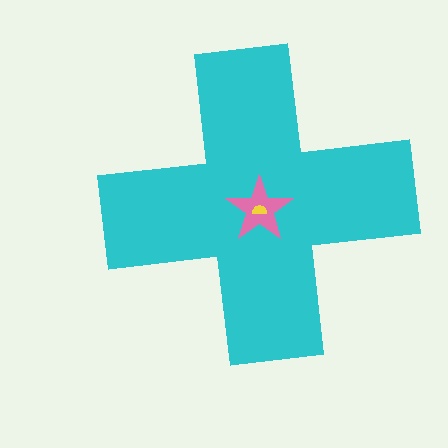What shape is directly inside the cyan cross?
The pink star.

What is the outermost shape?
The cyan cross.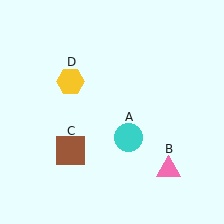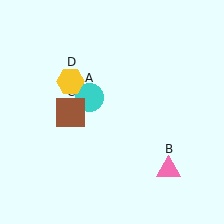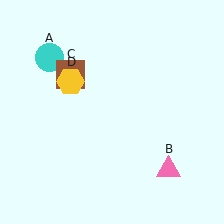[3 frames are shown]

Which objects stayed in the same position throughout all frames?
Pink triangle (object B) and yellow hexagon (object D) remained stationary.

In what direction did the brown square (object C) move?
The brown square (object C) moved up.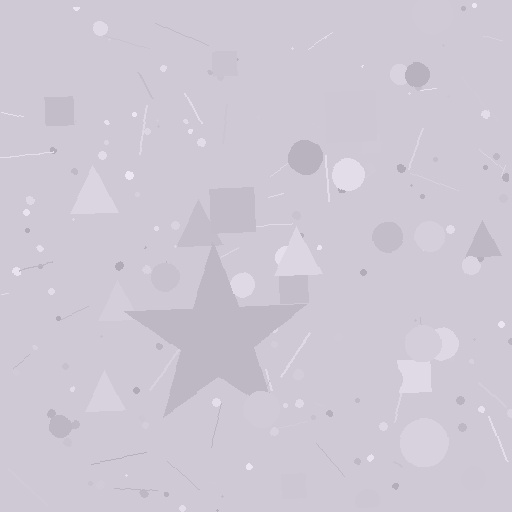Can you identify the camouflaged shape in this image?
The camouflaged shape is a star.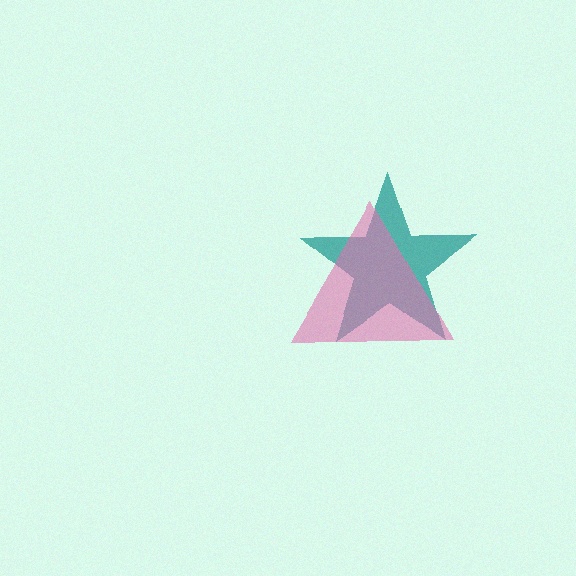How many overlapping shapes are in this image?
There are 2 overlapping shapes in the image.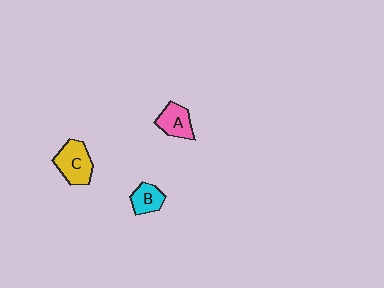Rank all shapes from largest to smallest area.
From largest to smallest: C (yellow), A (pink), B (cyan).